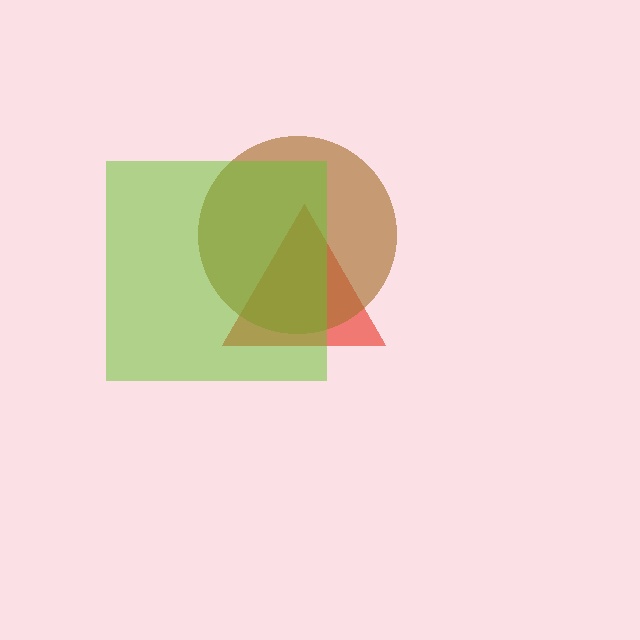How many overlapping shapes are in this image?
There are 3 overlapping shapes in the image.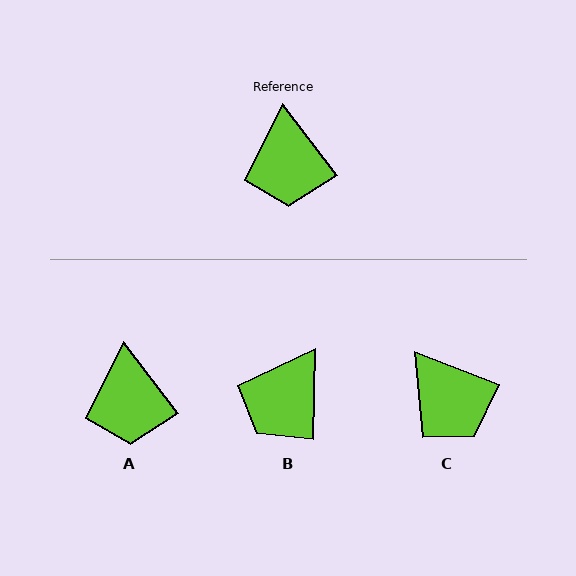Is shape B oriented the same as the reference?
No, it is off by about 38 degrees.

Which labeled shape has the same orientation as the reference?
A.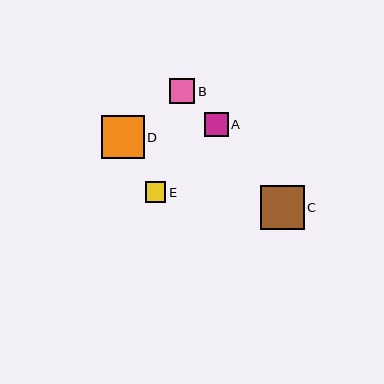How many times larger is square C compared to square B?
Square C is approximately 1.8 times the size of square B.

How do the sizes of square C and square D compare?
Square C and square D are approximately the same size.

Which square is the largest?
Square C is the largest with a size of approximately 44 pixels.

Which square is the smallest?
Square E is the smallest with a size of approximately 21 pixels.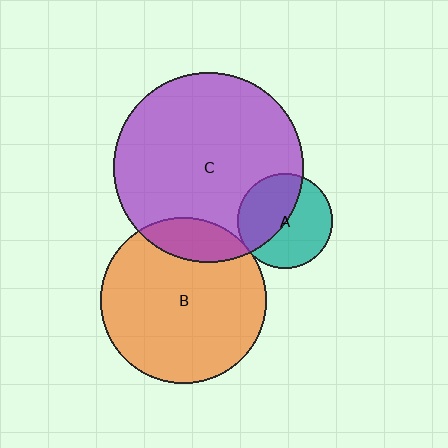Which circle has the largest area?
Circle C (purple).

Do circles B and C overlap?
Yes.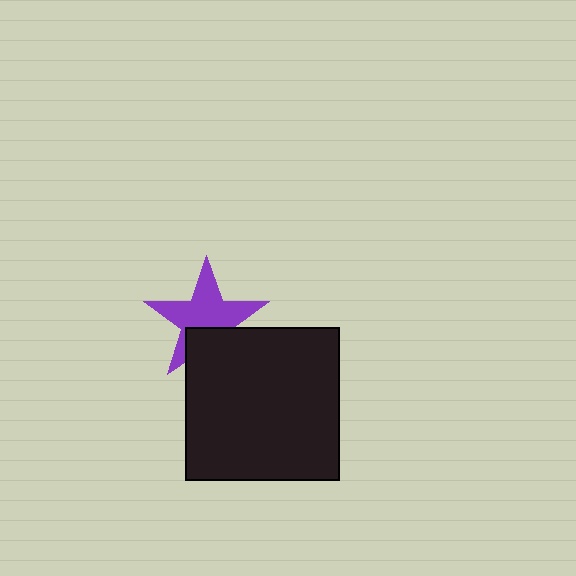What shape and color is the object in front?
The object in front is a black square.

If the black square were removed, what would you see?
You would see the complete purple star.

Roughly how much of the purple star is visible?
Most of it is visible (roughly 69%).